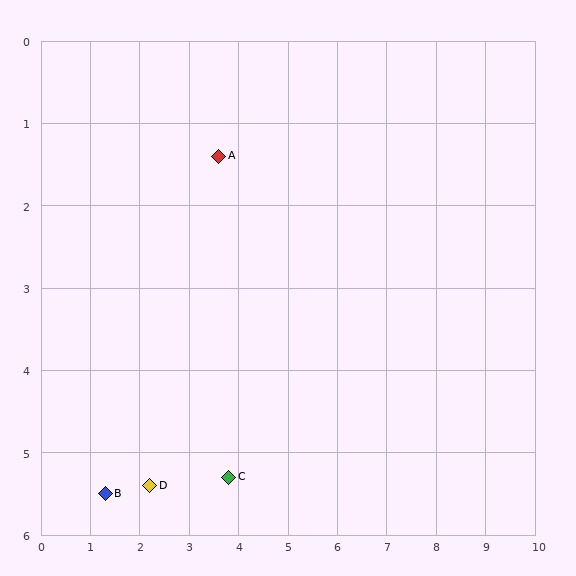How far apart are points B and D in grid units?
Points B and D are about 0.9 grid units apart.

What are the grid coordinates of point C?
Point C is at approximately (3.8, 5.3).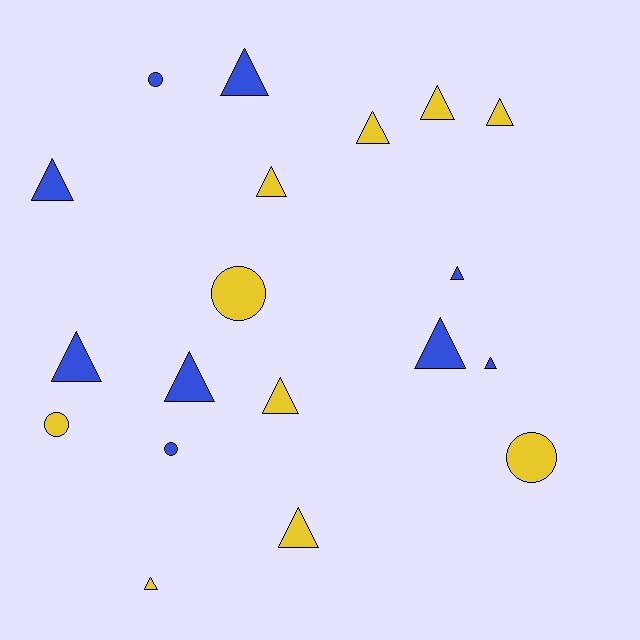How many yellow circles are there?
There are 3 yellow circles.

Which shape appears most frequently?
Triangle, with 14 objects.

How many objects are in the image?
There are 19 objects.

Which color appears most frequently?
Yellow, with 10 objects.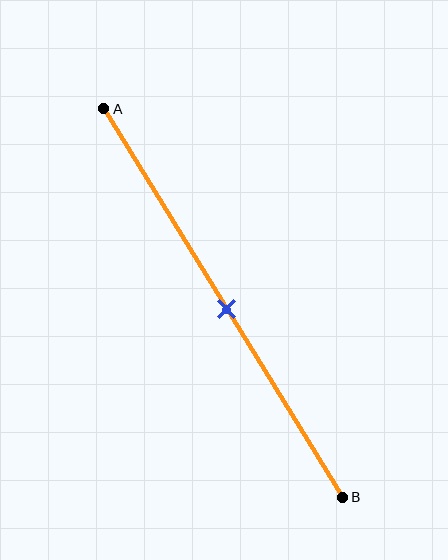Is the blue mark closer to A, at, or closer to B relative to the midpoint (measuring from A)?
The blue mark is approximately at the midpoint of segment AB.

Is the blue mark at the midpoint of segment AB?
Yes, the mark is approximately at the midpoint.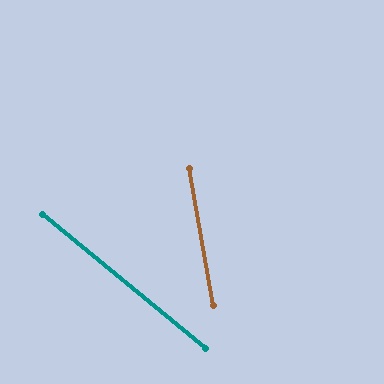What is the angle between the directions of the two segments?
Approximately 41 degrees.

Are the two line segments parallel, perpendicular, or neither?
Neither parallel nor perpendicular — they differ by about 41°.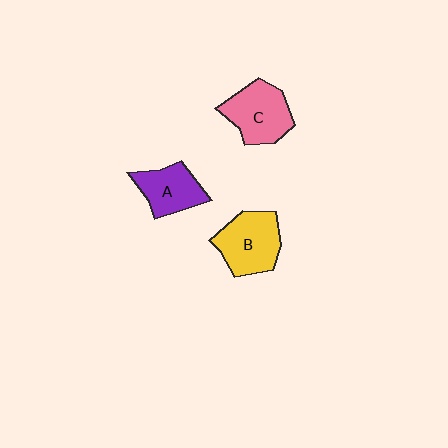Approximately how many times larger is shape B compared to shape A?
Approximately 1.3 times.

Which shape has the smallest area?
Shape A (purple).